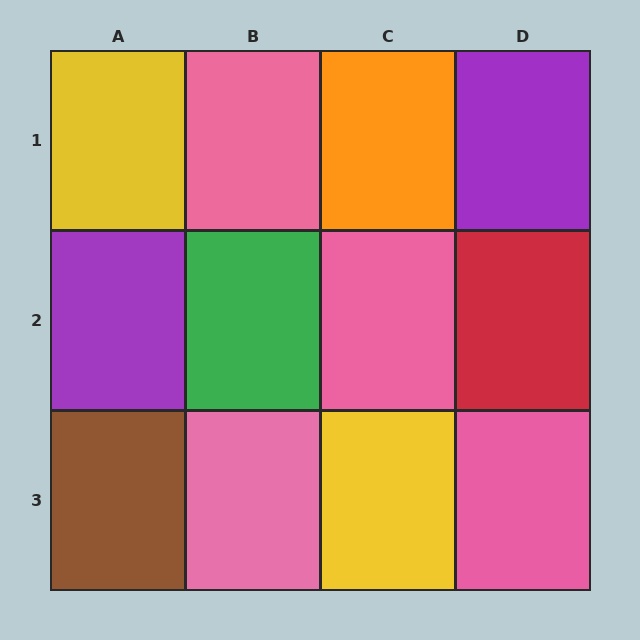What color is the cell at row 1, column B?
Pink.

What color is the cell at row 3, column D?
Pink.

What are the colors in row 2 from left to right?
Purple, green, pink, red.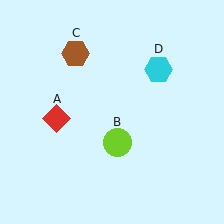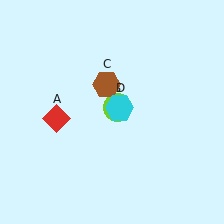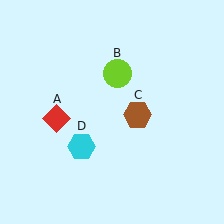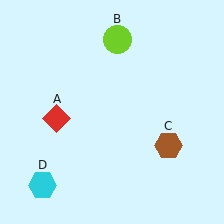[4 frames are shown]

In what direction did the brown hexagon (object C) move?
The brown hexagon (object C) moved down and to the right.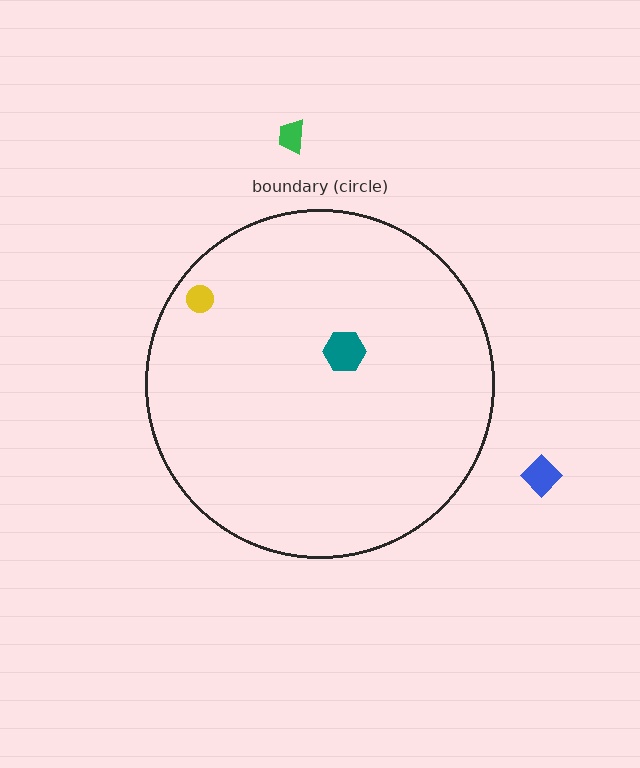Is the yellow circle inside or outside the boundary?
Inside.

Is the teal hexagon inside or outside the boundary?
Inside.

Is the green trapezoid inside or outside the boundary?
Outside.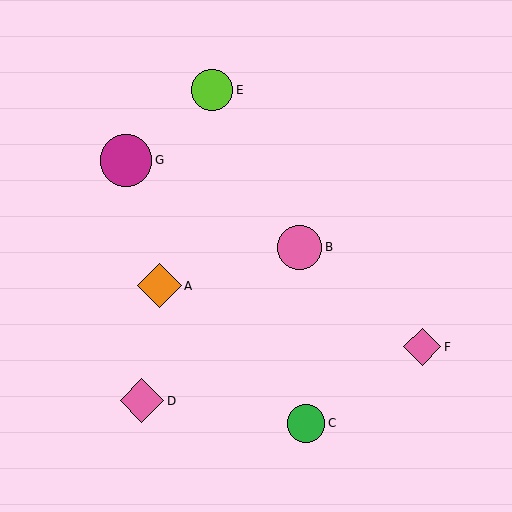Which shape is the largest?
The magenta circle (labeled G) is the largest.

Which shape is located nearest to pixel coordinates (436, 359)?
The pink diamond (labeled F) at (422, 347) is nearest to that location.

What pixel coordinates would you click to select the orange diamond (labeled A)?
Click at (160, 286) to select the orange diamond A.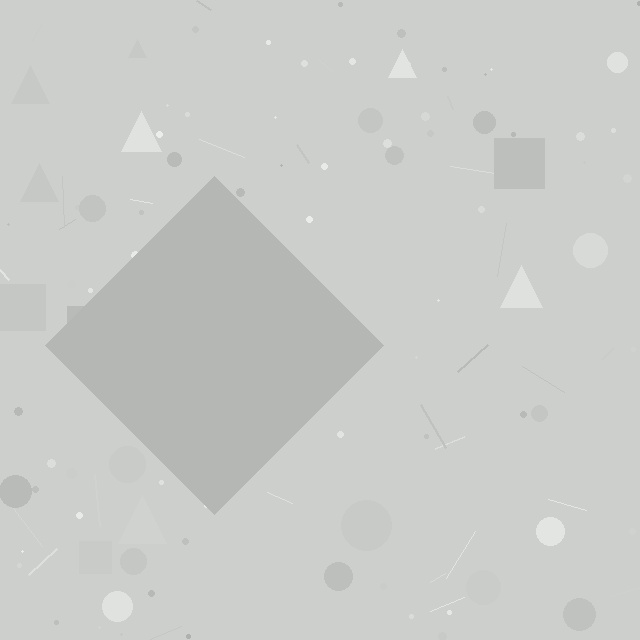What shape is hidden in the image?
A diamond is hidden in the image.